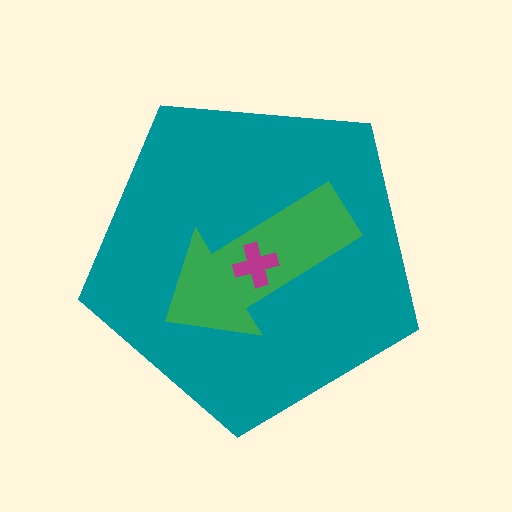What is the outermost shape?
The teal pentagon.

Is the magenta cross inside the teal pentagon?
Yes.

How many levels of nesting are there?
3.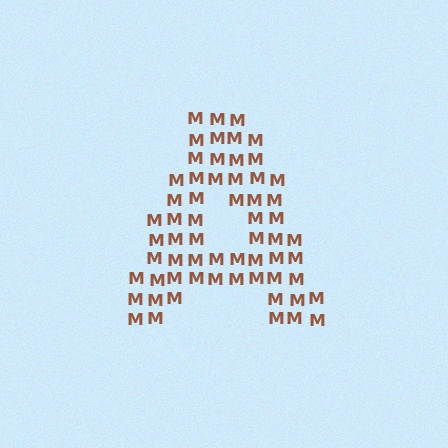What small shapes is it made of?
It is made of small letter M's.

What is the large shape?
The large shape is the letter A.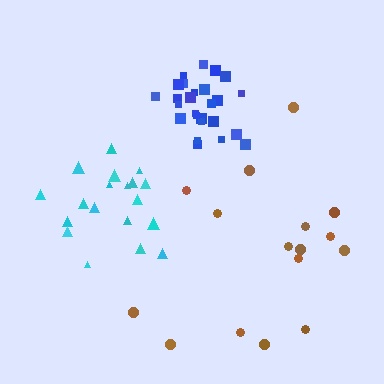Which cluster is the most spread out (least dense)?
Brown.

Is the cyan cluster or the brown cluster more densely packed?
Cyan.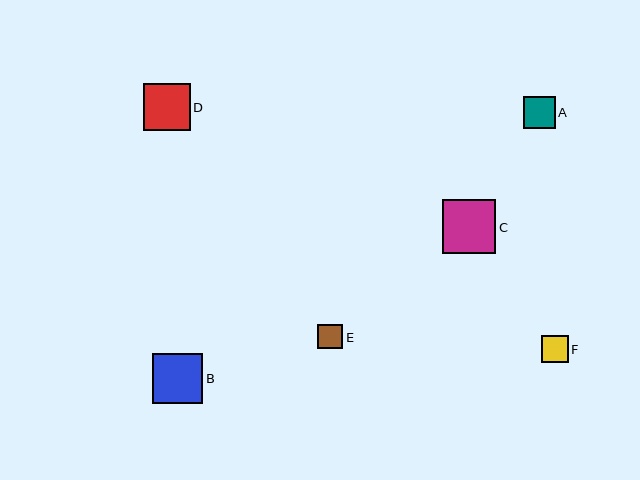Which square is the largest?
Square C is the largest with a size of approximately 53 pixels.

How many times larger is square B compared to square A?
Square B is approximately 1.6 times the size of square A.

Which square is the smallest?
Square E is the smallest with a size of approximately 25 pixels.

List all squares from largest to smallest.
From largest to smallest: C, B, D, A, F, E.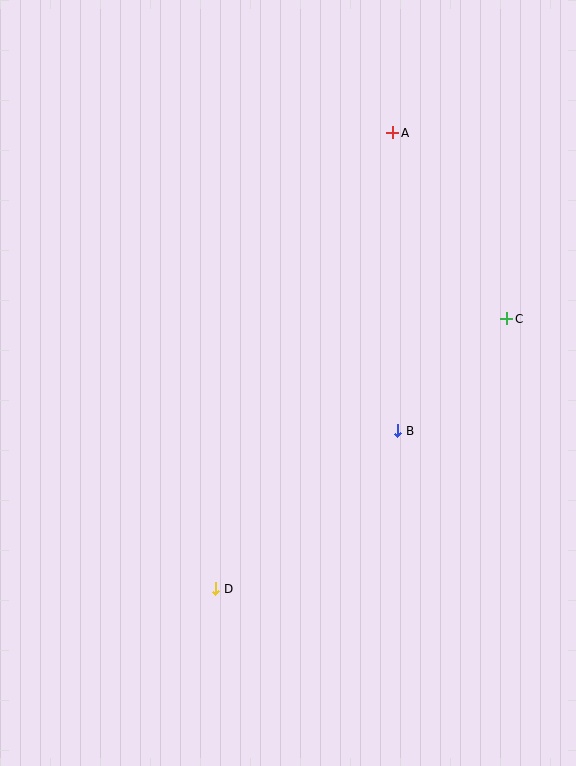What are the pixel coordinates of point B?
Point B is at (398, 431).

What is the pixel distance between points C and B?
The distance between C and B is 156 pixels.